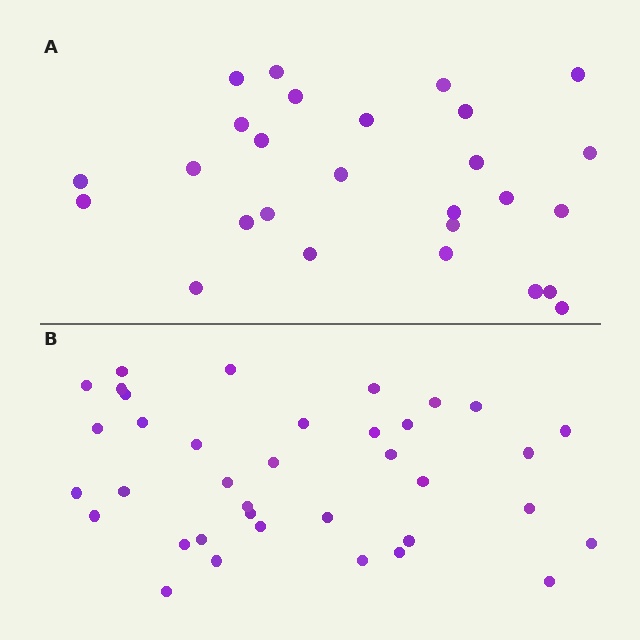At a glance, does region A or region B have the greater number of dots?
Region B (the bottom region) has more dots.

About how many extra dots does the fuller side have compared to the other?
Region B has roughly 10 or so more dots than region A.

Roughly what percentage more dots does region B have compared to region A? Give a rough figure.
About 35% more.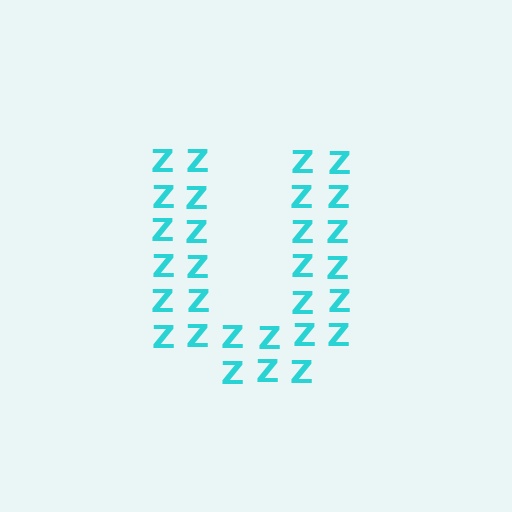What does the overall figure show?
The overall figure shows the letter U.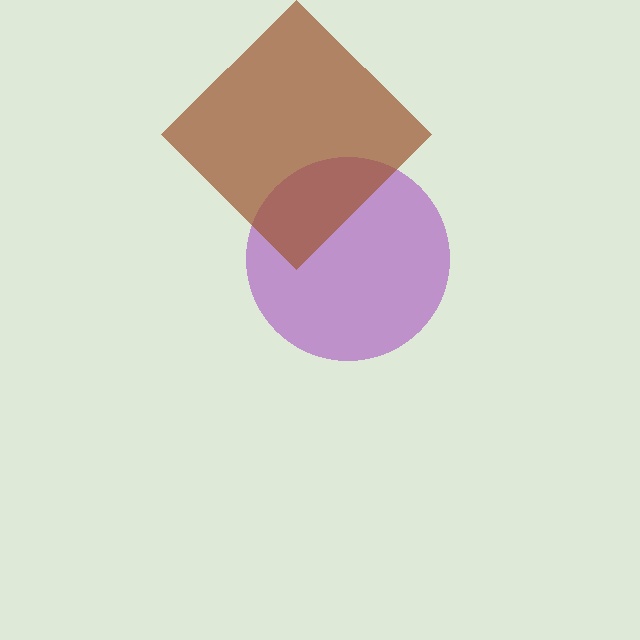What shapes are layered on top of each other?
The layered shapes are: a purple circle, a brown diamond.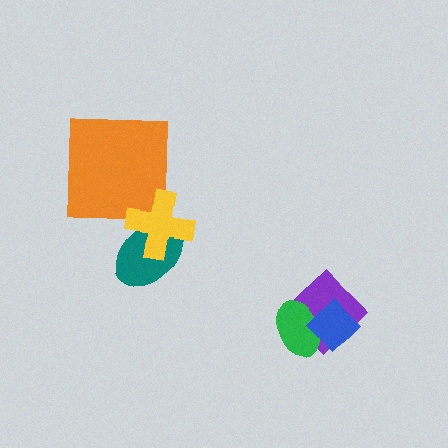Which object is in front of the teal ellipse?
The yellow cross is in front of the teal ellipse.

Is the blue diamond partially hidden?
No, no other shape covers it.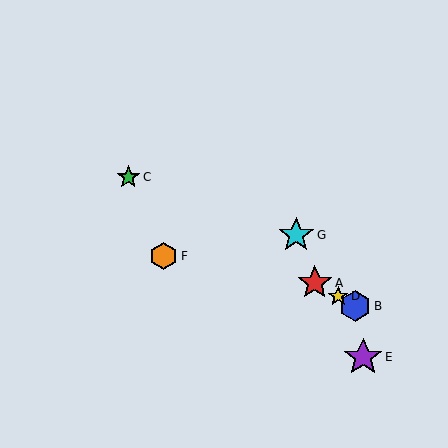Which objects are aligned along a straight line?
Objects A, B, C, D are aligned along a straight line.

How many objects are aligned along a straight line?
4 objects (A, B, C, D) are aligned along a straight line.